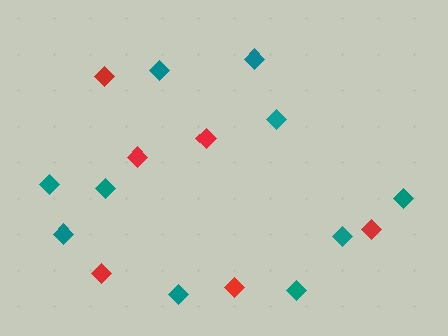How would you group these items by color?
There are 2 groups: one group of red diamonds (6) and one group of teal diamonds (10).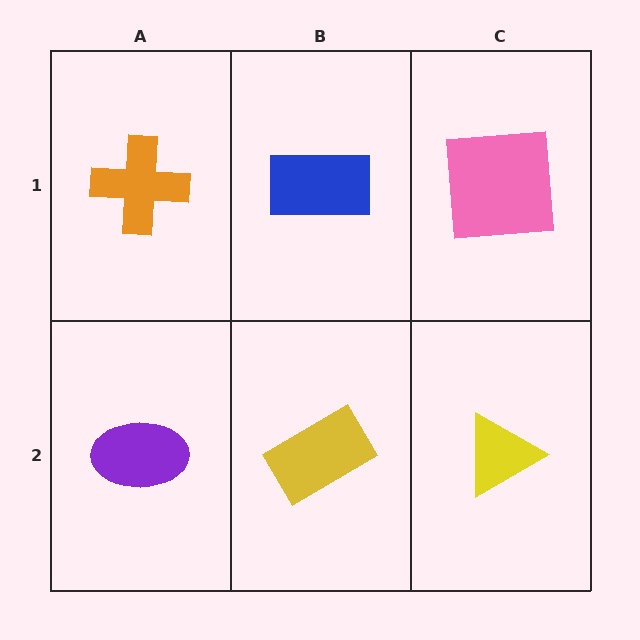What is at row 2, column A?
A purple ellipse.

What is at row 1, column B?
A blue rectangle.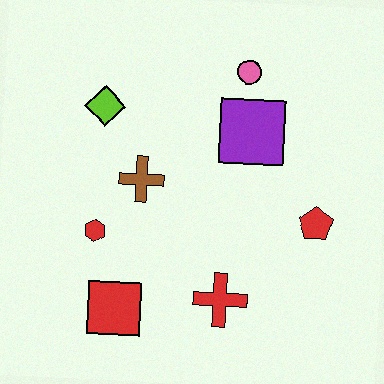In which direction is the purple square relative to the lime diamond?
The purple square is to the right of the lime diamond.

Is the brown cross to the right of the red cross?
No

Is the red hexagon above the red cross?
Yes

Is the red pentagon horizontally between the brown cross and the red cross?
No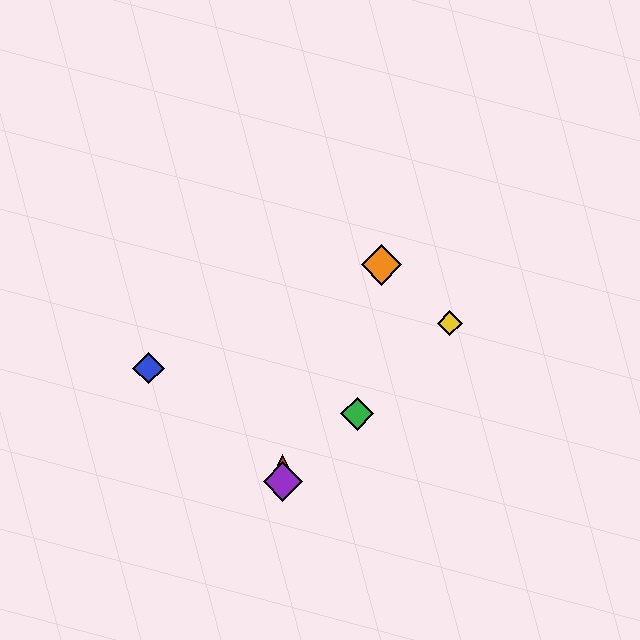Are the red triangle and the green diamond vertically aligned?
No, the red triangle is at x≈283 and the green diamond is at x≈357.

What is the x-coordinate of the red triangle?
The red triangle is at x≈283.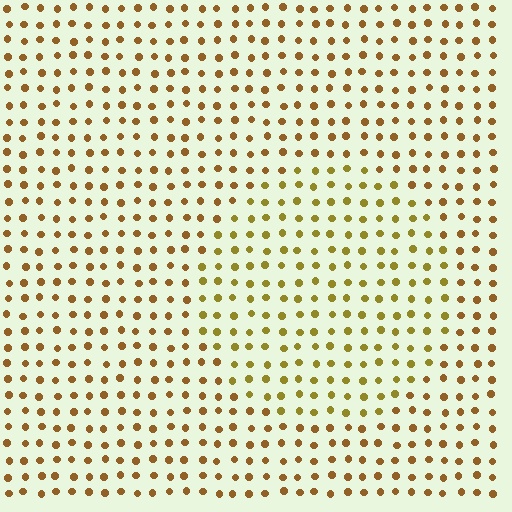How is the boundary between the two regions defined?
The boundary is defined purely by a slight shift in hue (about 22 degrees). Spacing, size, and orientation are identical on both sides.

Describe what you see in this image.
The image is filled with small brown elements in a uniform arrangement. A circle-shaped region is visible where the elements are tinted to a slightly different hue, forming a subtle color boundary.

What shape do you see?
I see a circle.